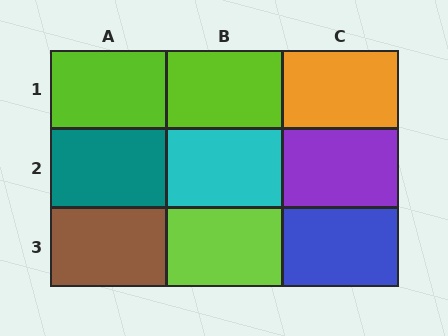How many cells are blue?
1 cell is blue.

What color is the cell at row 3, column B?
Lime.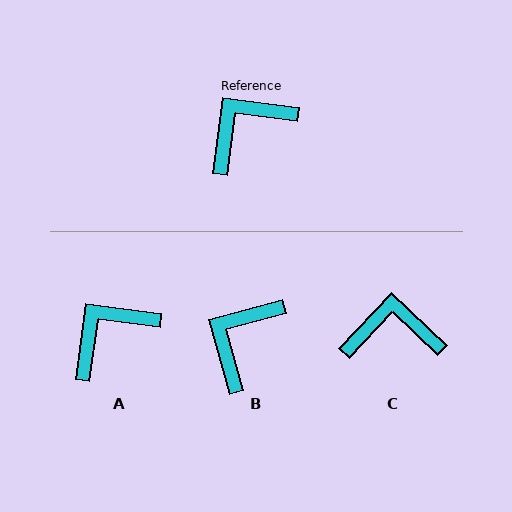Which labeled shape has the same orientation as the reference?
A.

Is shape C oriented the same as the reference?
No, it is off by about 36 degrees.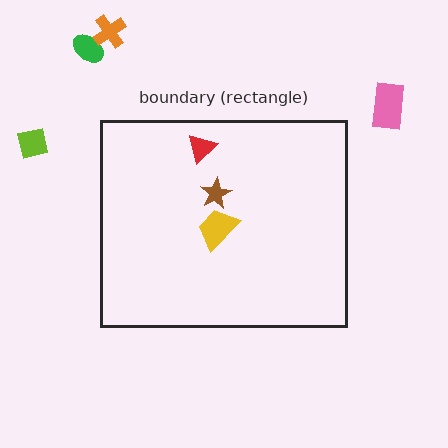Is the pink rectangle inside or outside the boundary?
Outside.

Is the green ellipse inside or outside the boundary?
Outside.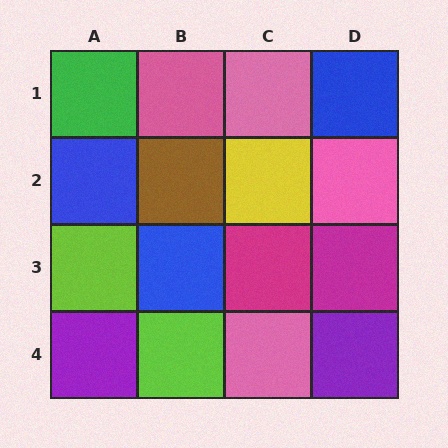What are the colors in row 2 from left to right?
Blue, brown, yellow, pink.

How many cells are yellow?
1 cell is yellow.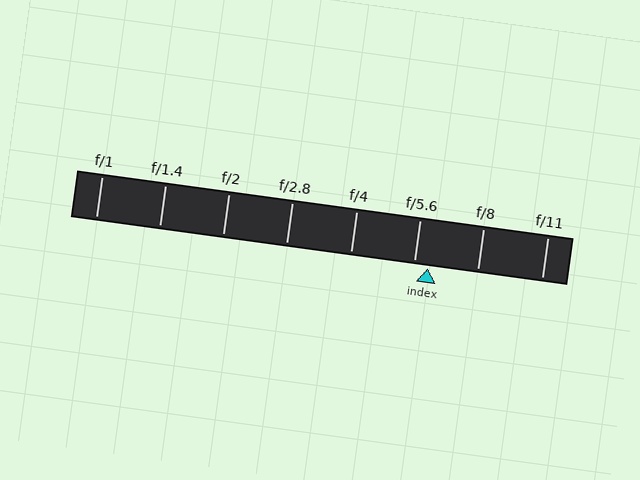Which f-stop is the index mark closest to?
The index mark is closest to f/5.6.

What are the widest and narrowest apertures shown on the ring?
The widest aperture shown is f/1 and the narrowest is f/11.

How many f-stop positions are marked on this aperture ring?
There are 8 f-stop positions marked.